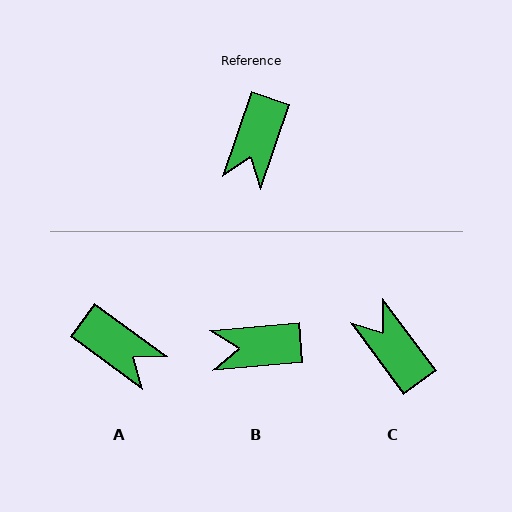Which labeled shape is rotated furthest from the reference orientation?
C, about 125 degrees away.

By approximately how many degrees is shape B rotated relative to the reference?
Approximately 66 degrees clockwise.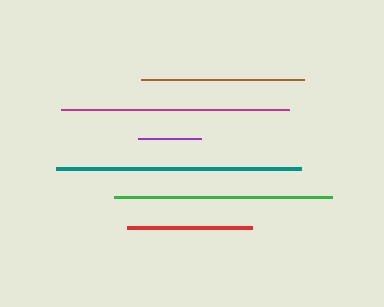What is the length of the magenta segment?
The magenta segment is approximately 228 pixels long.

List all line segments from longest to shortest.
From longest to shortest: teal, magenta, green, brown, red, purple.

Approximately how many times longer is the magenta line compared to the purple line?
The magenta line is approximately 3.6 times the length of the purple line.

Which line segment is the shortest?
The purple line is the shortest at approximately 63 pixels.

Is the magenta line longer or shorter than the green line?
The magenta line is longer than the green line.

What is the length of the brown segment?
The brown segment is approximately 163 pixels long.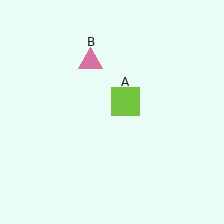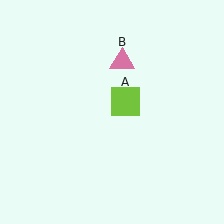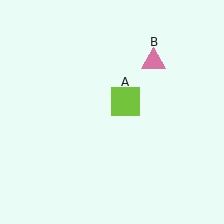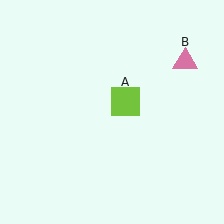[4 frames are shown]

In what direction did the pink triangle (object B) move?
The pink triangle (object B) moved right.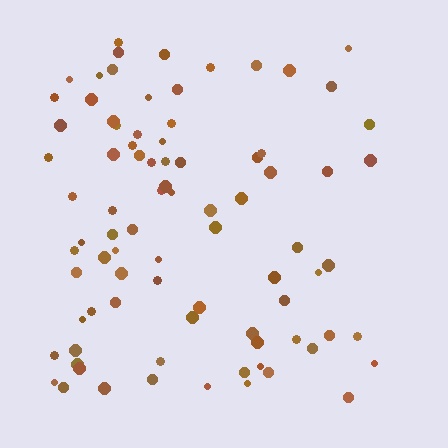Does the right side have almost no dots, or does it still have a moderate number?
Still a moderate number, just noticeably fewer than the left.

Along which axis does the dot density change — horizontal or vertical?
Horizontal.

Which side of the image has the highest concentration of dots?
The left.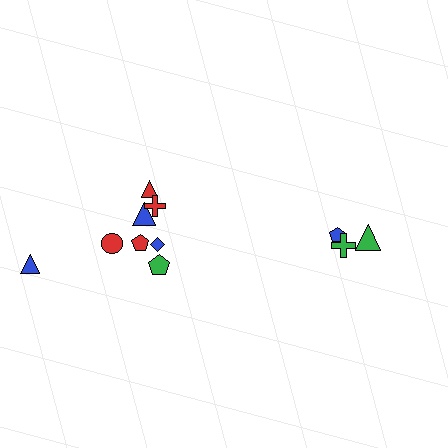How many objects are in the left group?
There are 8 objects.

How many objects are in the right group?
There are 3 objects.